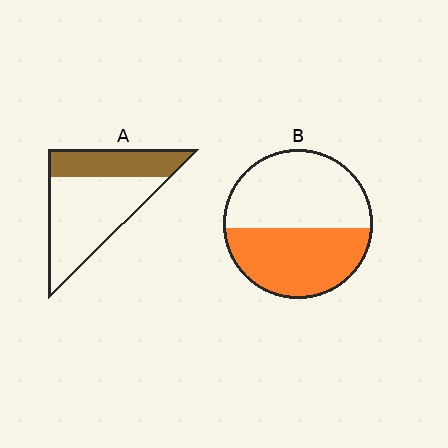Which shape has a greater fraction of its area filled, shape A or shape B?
Shape B.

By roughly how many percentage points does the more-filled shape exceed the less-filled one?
By roughly 15 percentage points (B over A).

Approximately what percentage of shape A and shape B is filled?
A is approximately 35% and B is approximately 45%.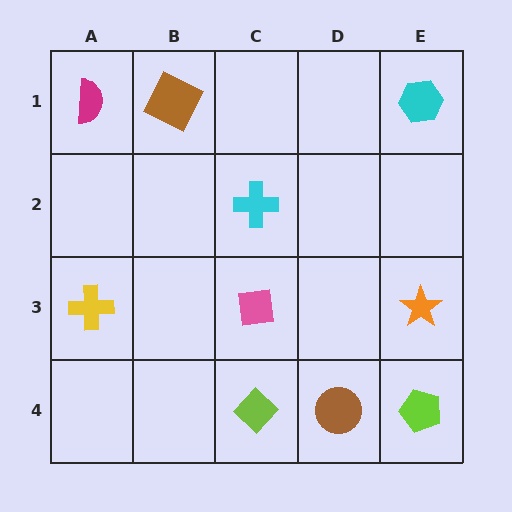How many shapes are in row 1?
3 shapes.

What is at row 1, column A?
A magenta semicircle.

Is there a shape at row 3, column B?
No, that cell is empty.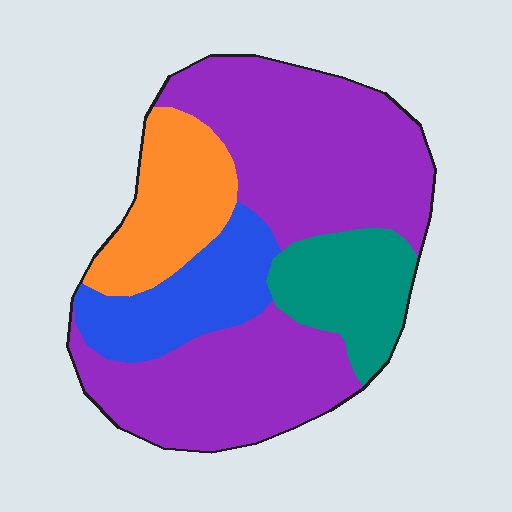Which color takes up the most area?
Purple, at roughly 55%.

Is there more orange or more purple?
Purple.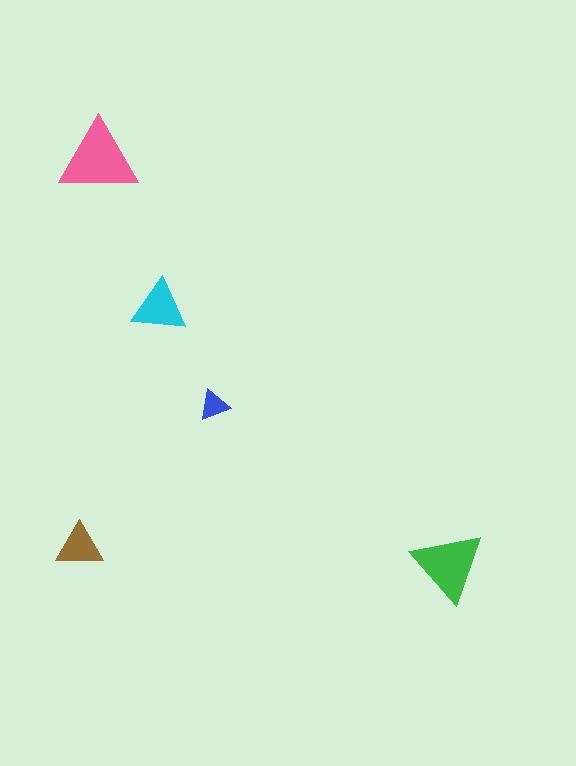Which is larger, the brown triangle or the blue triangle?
The brown one.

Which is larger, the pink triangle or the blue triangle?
The pink one.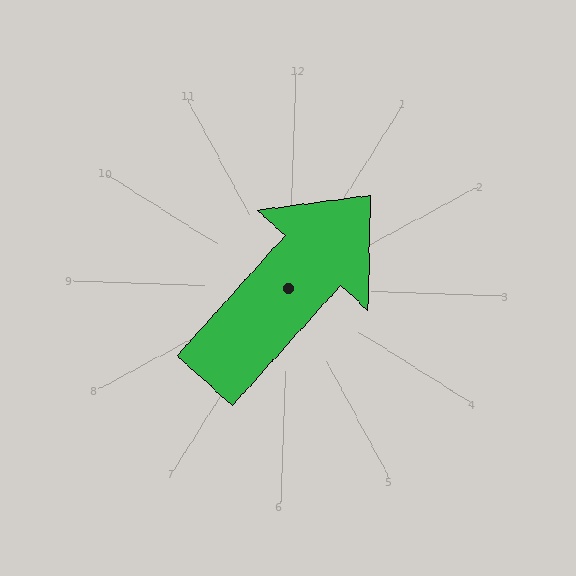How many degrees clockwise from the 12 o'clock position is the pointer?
Approximately 40 degrees.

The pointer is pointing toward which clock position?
Roughly 1 o'clock.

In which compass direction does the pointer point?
Northeast.